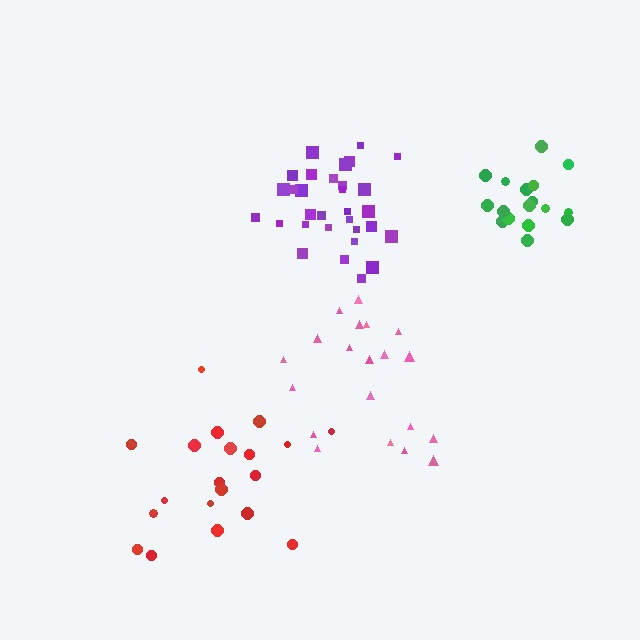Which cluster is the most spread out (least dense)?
Red.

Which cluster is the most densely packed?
Green.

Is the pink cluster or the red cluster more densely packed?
Pink.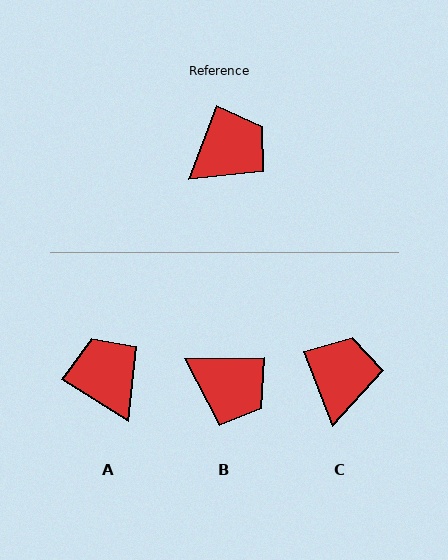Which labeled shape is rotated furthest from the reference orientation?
A, about 78 degrees away.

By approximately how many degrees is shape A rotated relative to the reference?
Approximately 78 degrees counter-clockwise.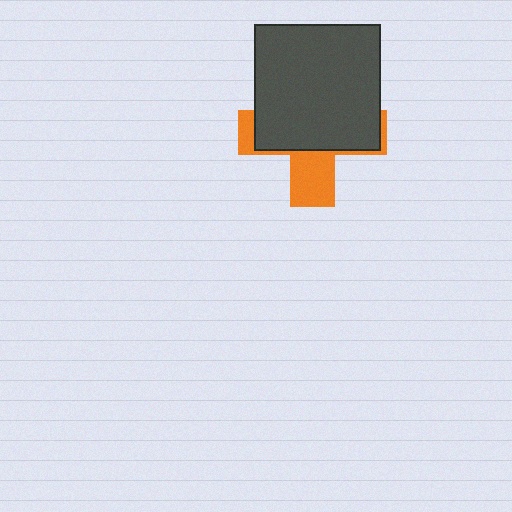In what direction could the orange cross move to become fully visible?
The orange cross could move down. That would shift it out from behind the dark gray square entirely.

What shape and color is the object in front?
The object in front is a dark gray square.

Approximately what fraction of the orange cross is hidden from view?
Roughly 66% of the orange cross is hidden behind the dark gray square.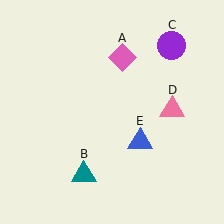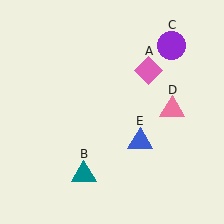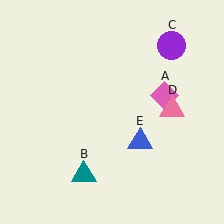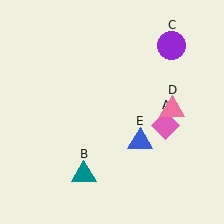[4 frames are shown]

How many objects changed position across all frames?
1 object changed position: pink diamond (object A).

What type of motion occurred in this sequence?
The pink diamond (object A) rotated clockwise around the center of the scene.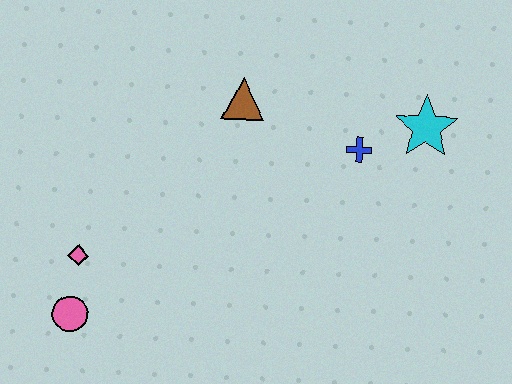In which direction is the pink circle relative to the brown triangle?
The pink circle is below the brown triangle.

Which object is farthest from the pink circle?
The cyan star is farthest from the pink circle.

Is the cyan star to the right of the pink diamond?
Yes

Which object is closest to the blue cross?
The cyan star is closest to the blue cross.